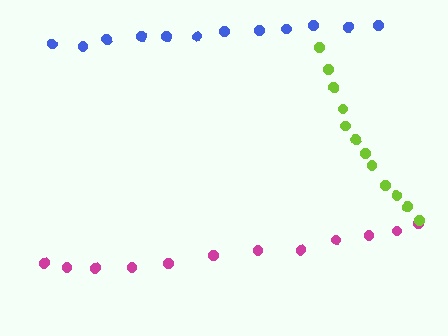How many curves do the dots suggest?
There are 3 distinct paths.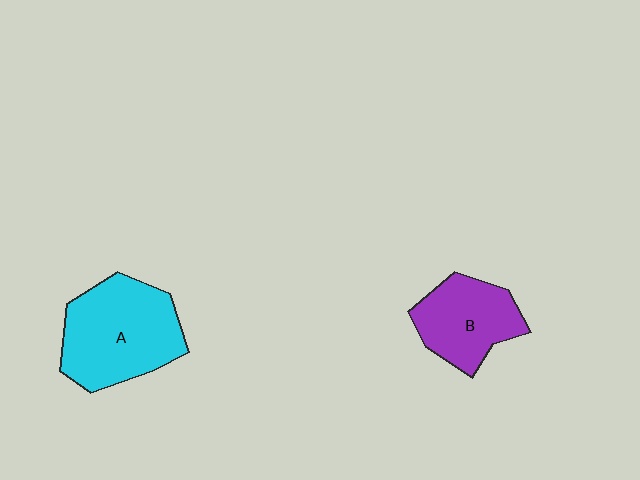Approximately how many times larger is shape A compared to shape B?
Approximately 1.5 times.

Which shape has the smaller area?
Shape B (purple).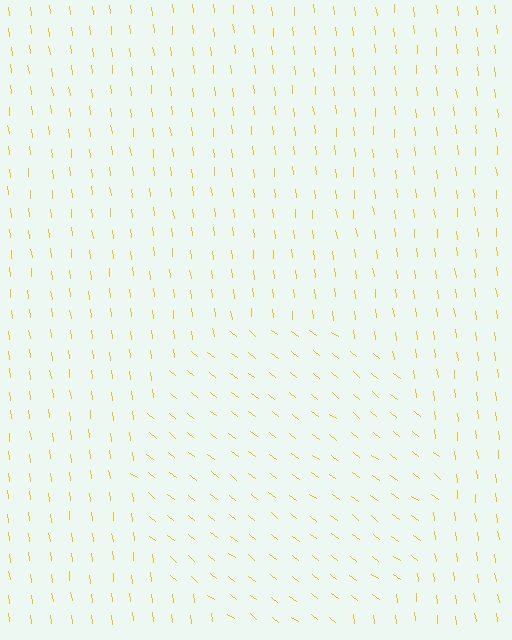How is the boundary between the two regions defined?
The boundary is defined purely by a change in line orientation (approximately 45 degrees difference). All lines are the same color and thickness.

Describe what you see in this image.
The image is filled with small yellow line segments. A circle region in the image has lines oriented differently from the surrounding lines, creating a visible texture boundary.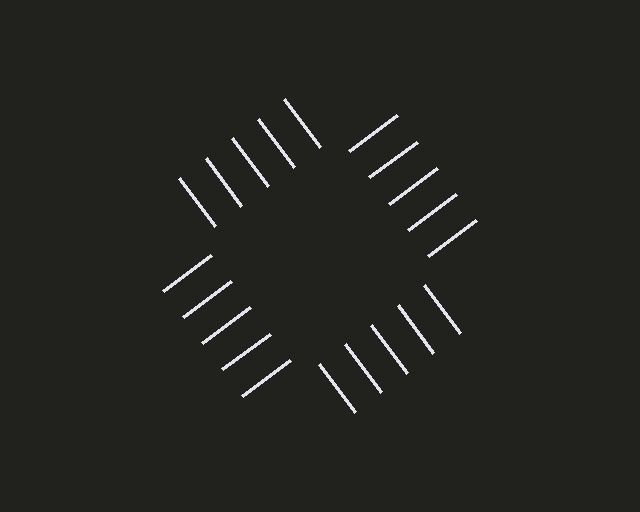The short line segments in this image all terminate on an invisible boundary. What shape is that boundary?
An illusory square — the line segments terminate on its edges but no continuous stroke is drawn.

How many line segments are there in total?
20 — 5 along each of the 4 edges.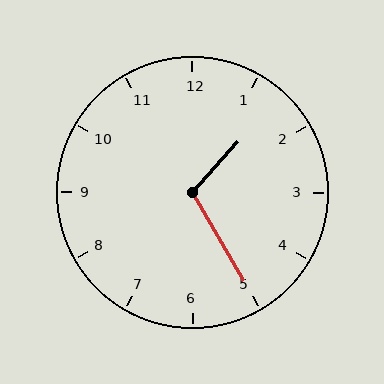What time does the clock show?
1:25.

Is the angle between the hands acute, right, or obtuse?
It is obtuse.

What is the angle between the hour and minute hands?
Approximately 108 degrees.